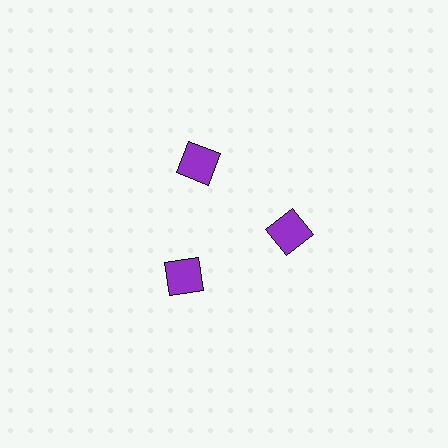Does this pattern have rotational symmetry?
Yes, this pattern has 3-fold rotational symmetry. It looks the same after rotating 120 degrees around the center.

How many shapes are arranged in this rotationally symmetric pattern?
There are 3 shapes, arranged in 3 groups of 1.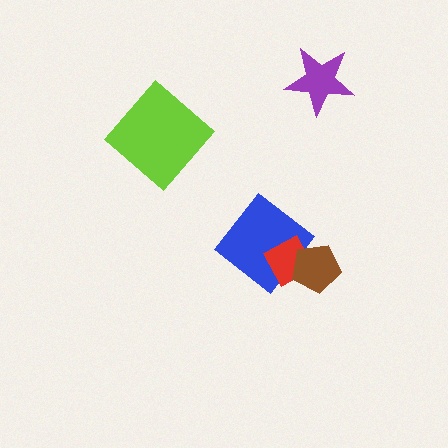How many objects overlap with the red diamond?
2 objects overlap with the red diamond.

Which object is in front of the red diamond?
The brown pentagon is in front of the red diamond.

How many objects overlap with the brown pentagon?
1 object overlaps with the brown pentagon.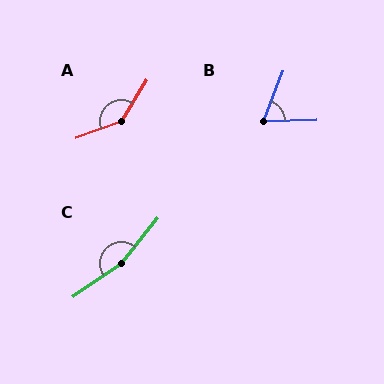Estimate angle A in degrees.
Approximately 142 degrees.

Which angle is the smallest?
B, at approximately 68 degrees.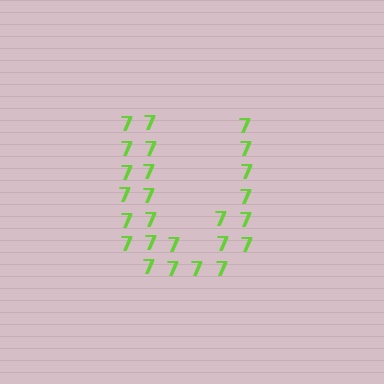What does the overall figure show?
The overall figure shows the letter U.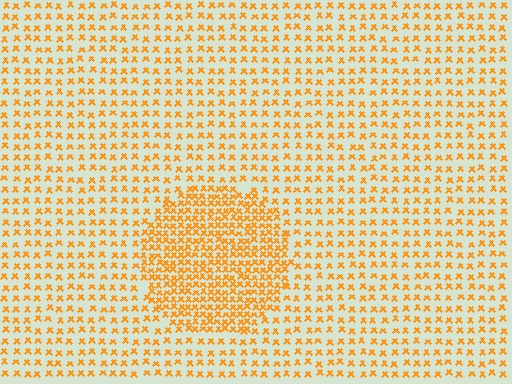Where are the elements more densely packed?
The elements are more densely packed inside the circle boundary.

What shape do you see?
I see a circle.